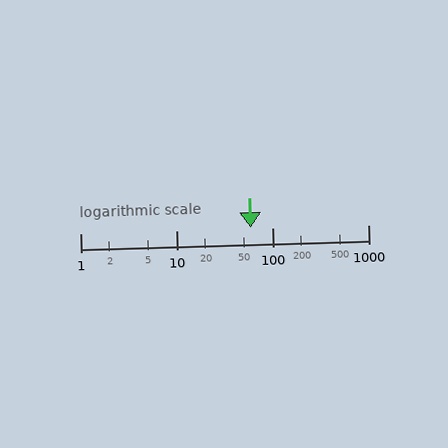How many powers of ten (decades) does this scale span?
The scale spans 3 decades, from 1 to 1000.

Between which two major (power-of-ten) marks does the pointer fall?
The pointer is between 10 and 100.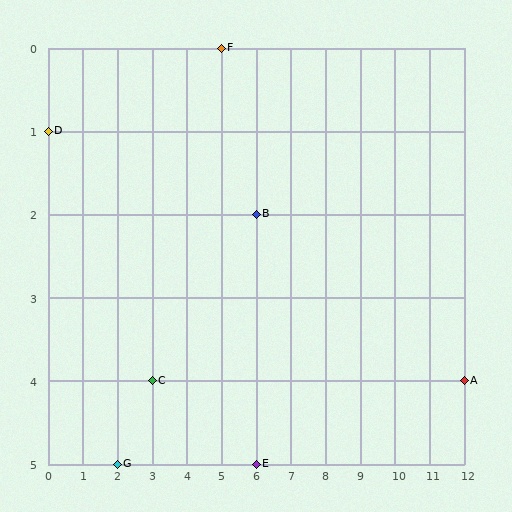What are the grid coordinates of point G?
Point G is at grid coordinates (2, 5).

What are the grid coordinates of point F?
Point F is at grid coordinates (5, 0).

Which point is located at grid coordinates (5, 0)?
Point F is at (5, 0).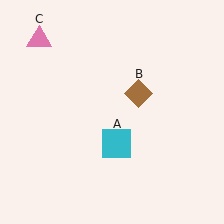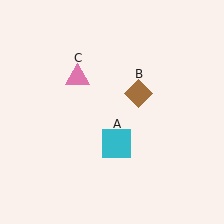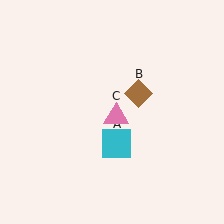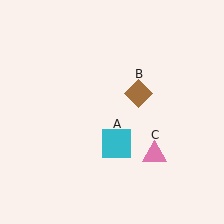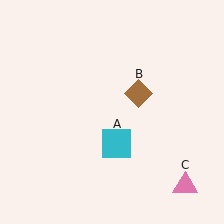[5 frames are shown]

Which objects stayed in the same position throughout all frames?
Cyan square (object A) and brown diamond (object B) remained stationary.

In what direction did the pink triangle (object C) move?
The pink triangle (object C) moved down and to the right.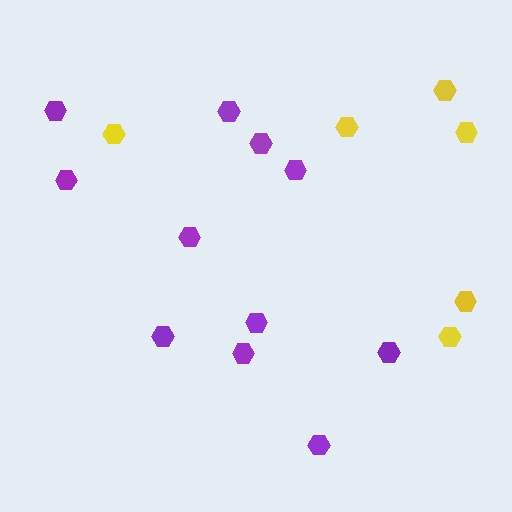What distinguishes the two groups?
There are 2 groups: one group of yellow hexagons (6) and one group of purple hexagons (11).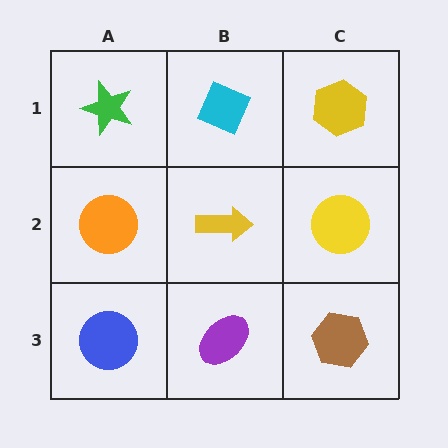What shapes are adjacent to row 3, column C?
A yellow circle (row 2, column C), a purple ellipse (row 3, column B).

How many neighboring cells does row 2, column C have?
3.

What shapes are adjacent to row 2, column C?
A yellow hexagon (row 1, column C), a brown hexagon (row 3, column C), a yellow arrow (row 2, column B).